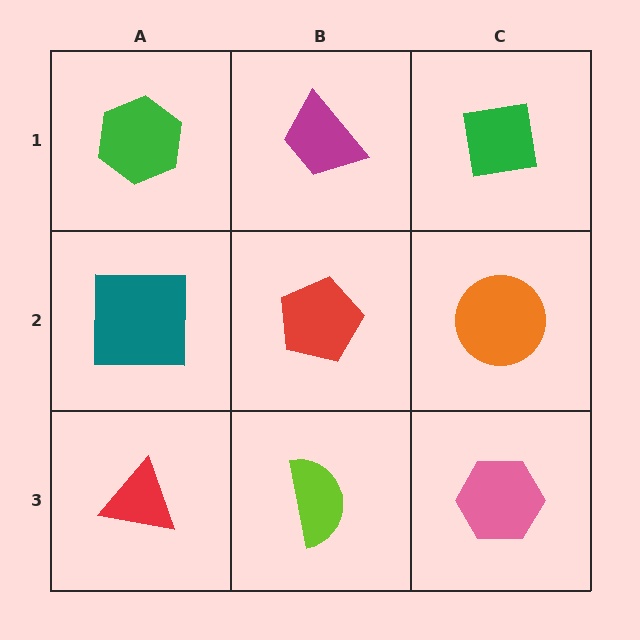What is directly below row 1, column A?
A teal square.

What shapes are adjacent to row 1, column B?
A red pentagon (row 2, column B), a green hexagon (row 1, column A), a green square (row 1, column C).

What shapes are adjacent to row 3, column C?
An orange circle (row 2, column C), a lime semicircle (row 3, column B).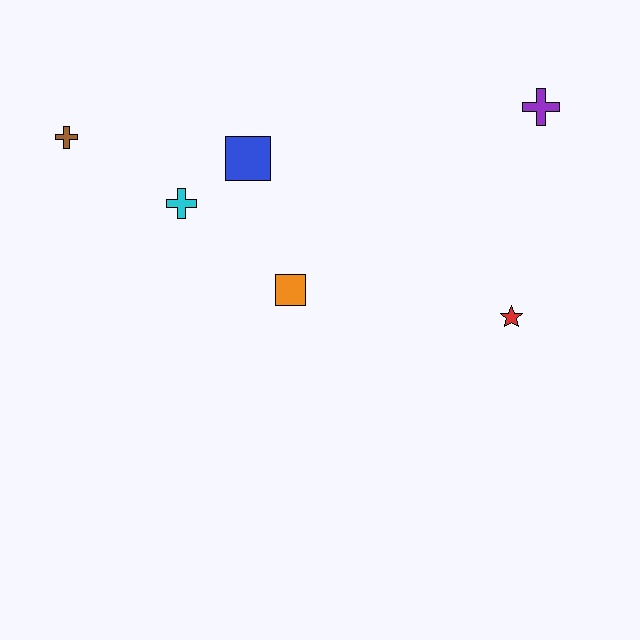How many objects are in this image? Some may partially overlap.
There are 6 objects.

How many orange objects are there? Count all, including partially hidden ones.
There is 1 orange object.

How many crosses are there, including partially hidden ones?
There are 3 crosses.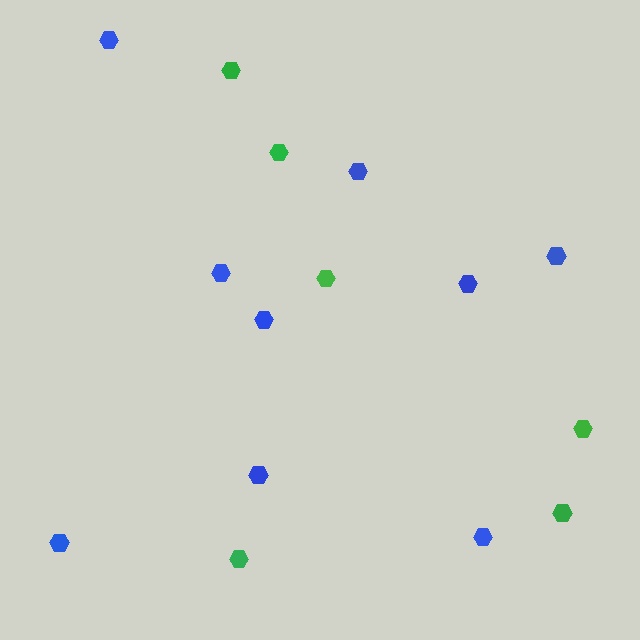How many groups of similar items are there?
There are 2 groups: one group of blue hexagons (9) and one group of green hexagons (6).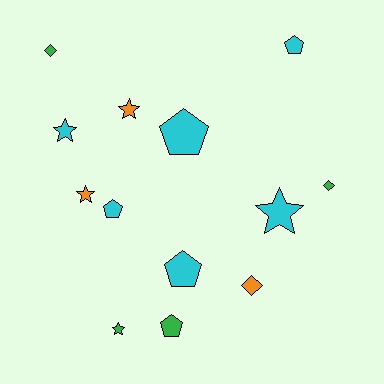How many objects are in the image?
There are 13 objects.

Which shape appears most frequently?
Star, with 5 objects.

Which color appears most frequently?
Cyan, with 6 objects.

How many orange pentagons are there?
There are no orange pentagons.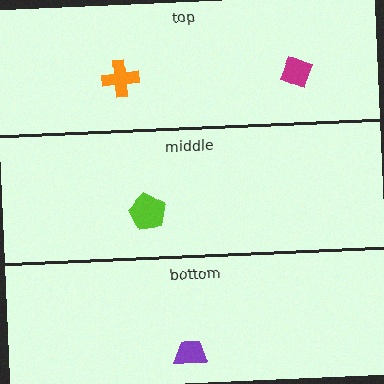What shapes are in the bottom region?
The purple trapezoid.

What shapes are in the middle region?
The lime pentagon.